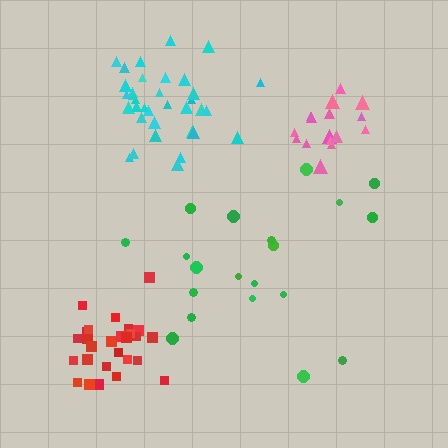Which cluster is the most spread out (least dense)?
Green.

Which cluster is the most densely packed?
Cyan.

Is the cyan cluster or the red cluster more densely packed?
Cyan.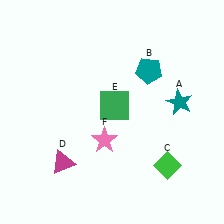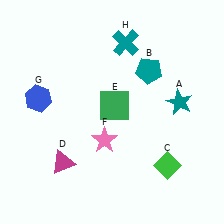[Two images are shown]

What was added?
A blue hexagon (G), a teal cross (H) were added in Image 2.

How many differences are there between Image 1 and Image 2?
There are 2 differences between the two images.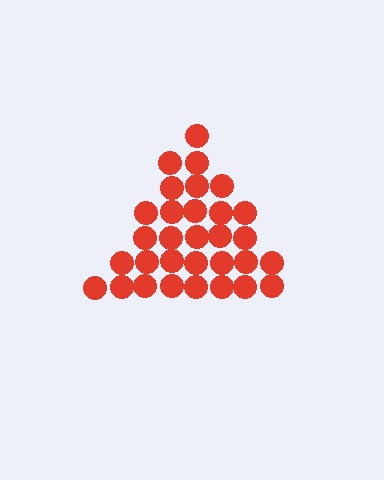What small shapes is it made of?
It is made of small circles.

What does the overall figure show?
The overall figure shows a triangle.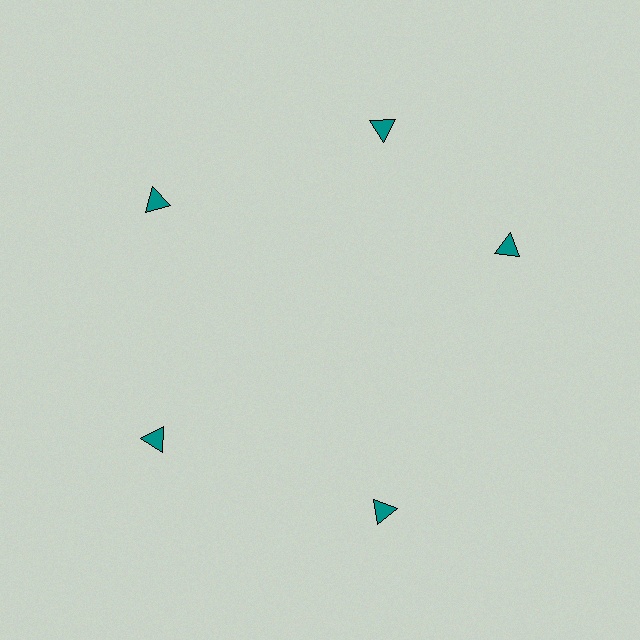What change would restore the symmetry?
The symmetry would be restored by rotating it back into even spacing with its neighbors so that all 5 triangles sit at equal angles and equal distance from the center.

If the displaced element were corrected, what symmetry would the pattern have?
It would have 5-fold rotational symmetry — the pattern would map onto itself every 72 degrees.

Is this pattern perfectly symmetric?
No. The 5 teal triangles are arranged in a ring, but one element near the 3 o'clock position is rotated out of alignment along the ring, breaking the 5-fold rotational symmetry.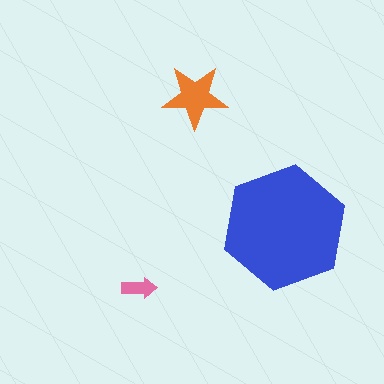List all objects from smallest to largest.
The pink arrow, the orange star, the blue hexagon.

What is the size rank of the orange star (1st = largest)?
2nd.